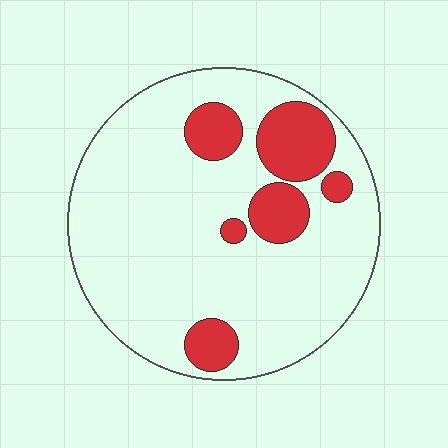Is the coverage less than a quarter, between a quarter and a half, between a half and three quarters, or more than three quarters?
Less than a quarter.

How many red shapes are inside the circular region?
6.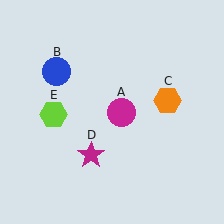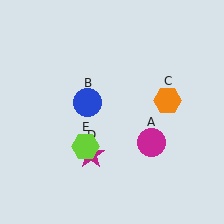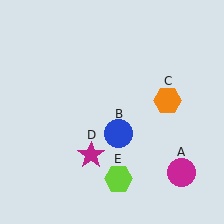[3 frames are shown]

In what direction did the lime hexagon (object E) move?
The lime hexagon (object E) moved down and to the right.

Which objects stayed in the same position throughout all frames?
Orange hexagon (object C) and magenta star (object D) remained stationary.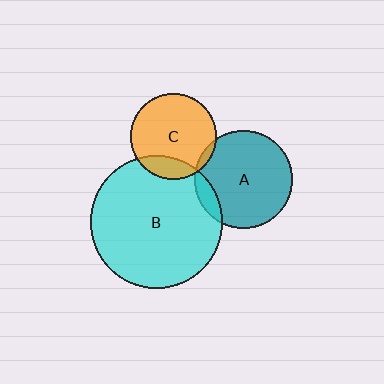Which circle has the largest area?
Circle B (cyan).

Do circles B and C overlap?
Yes.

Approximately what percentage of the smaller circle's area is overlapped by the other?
Approximately 15%.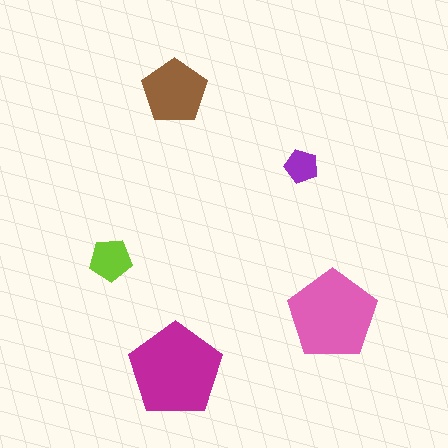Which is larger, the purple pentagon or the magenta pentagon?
The magenta one.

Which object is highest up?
The brown pentagon is topmost.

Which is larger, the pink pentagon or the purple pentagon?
The pink one.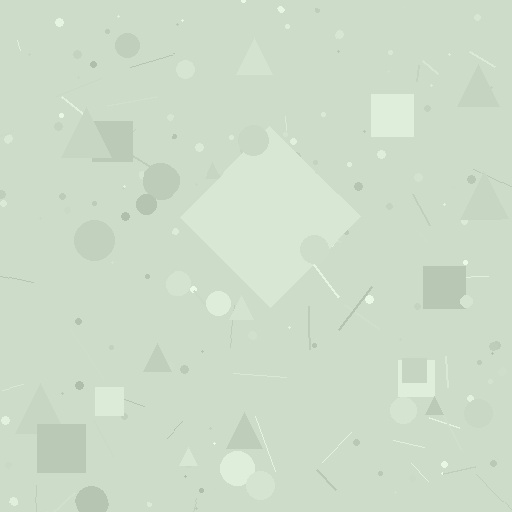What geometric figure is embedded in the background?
A diamond is embedded in the background.